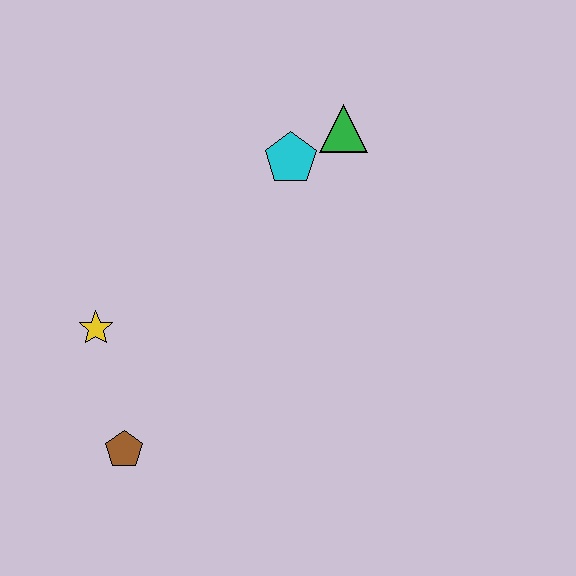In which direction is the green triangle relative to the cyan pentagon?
The green triangle is to the right of the cyan pentagon.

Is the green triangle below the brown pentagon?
No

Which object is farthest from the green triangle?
The brown pentagon is farthest from the green triangle.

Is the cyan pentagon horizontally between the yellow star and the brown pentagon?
No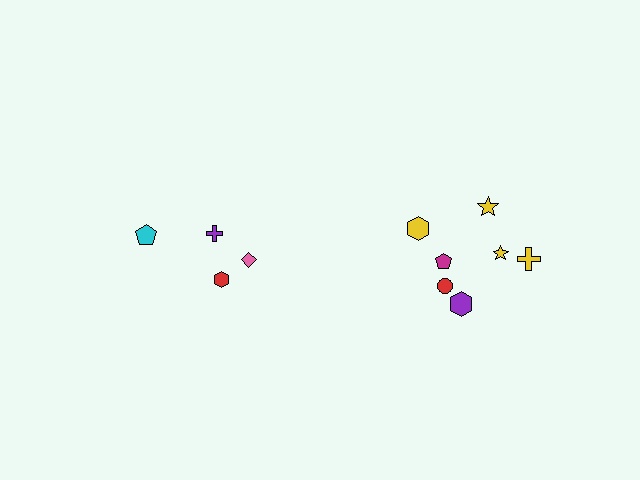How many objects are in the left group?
There are 4 objects.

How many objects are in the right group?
There are 7 objects.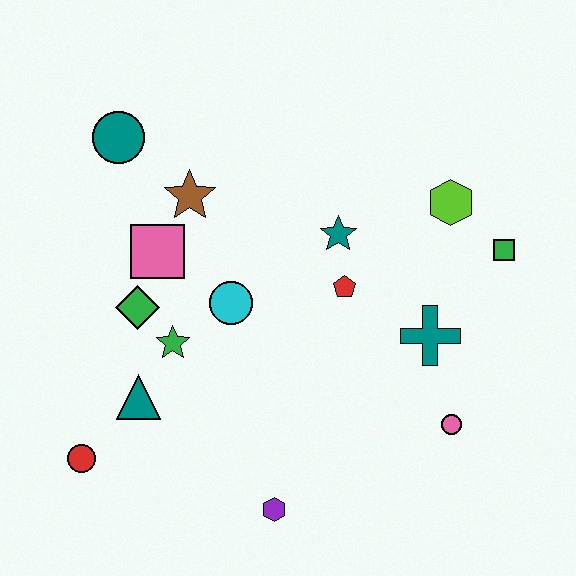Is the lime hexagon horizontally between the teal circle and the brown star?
No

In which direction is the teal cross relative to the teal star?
The teal cross is below the teal star.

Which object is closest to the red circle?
The teal triangle is closest to the red circle.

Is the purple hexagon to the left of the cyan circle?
No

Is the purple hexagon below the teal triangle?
Yes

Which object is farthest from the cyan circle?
The green square is farthest from the cyan circle.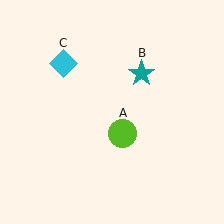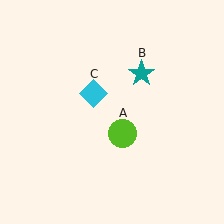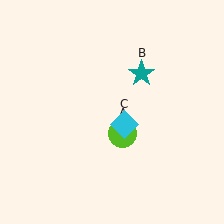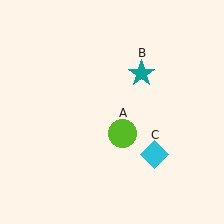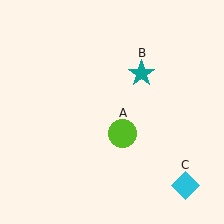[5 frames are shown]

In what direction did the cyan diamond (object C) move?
The cyan diamond (object C) moved down and to the right.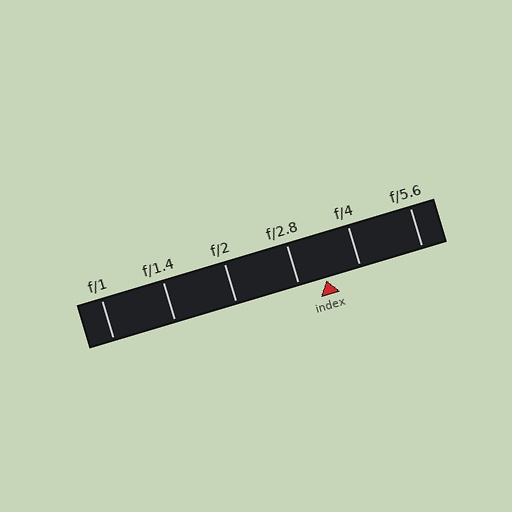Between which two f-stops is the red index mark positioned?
The index mark is between f/2.8 and f/4.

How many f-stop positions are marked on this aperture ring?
There are 6 f-stop positions marked.